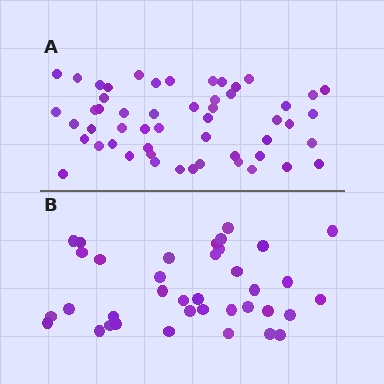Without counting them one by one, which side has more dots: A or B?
Region A (the top region) has more dots.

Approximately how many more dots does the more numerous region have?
Region A has approximately 15 more dots than region B.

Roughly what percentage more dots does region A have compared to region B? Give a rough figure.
About 45% more.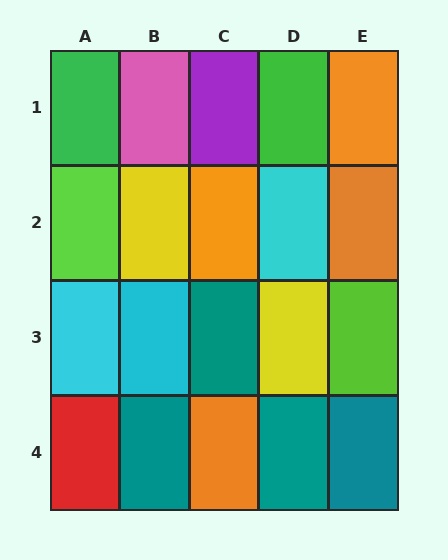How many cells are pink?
1 cell is pink.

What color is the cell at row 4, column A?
Red.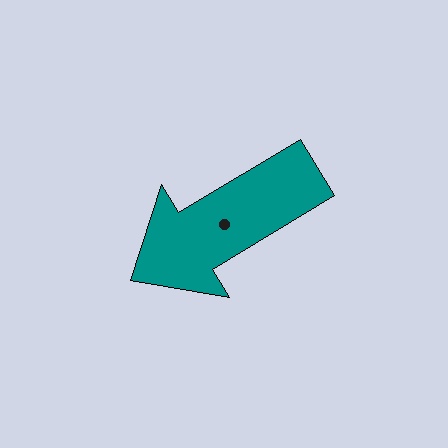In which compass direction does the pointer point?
Southwest.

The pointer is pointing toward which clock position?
Roughly 8 o'clock.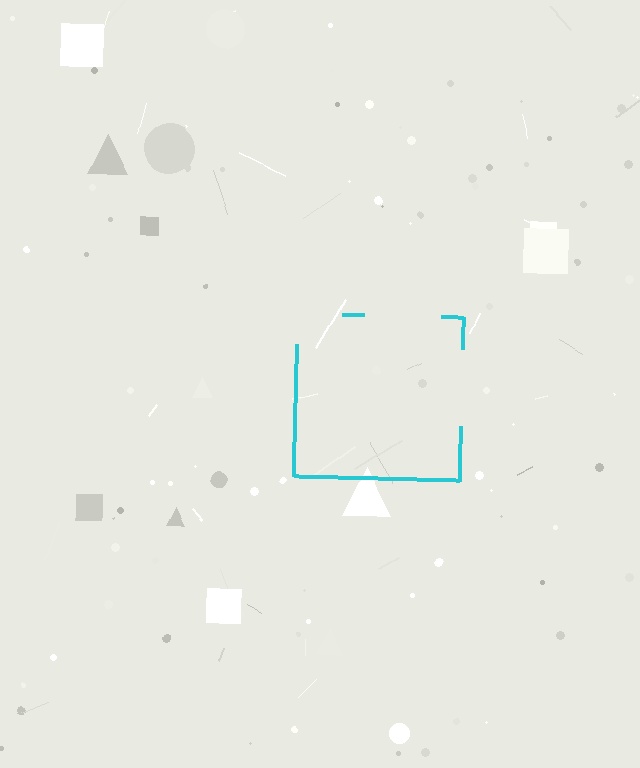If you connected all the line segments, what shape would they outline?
They would outline a square.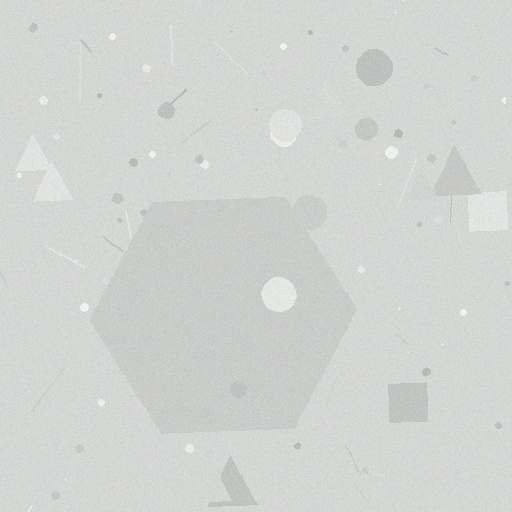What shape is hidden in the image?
A hexagon is hidden in the image.